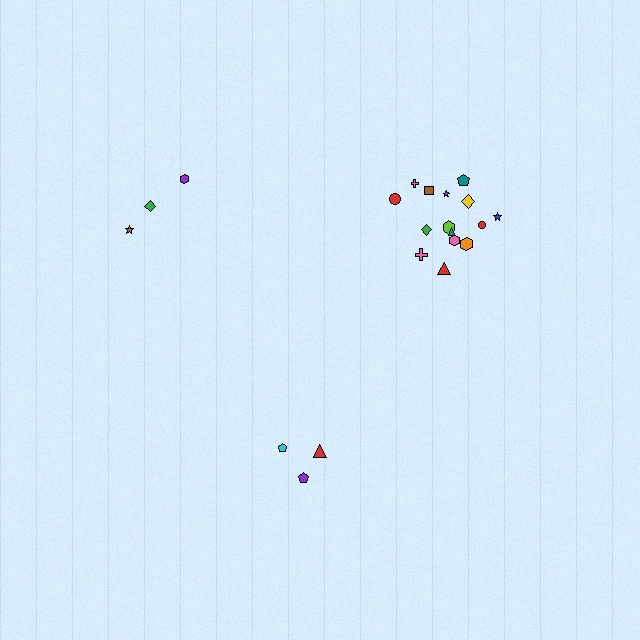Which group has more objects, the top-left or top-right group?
The top-right group.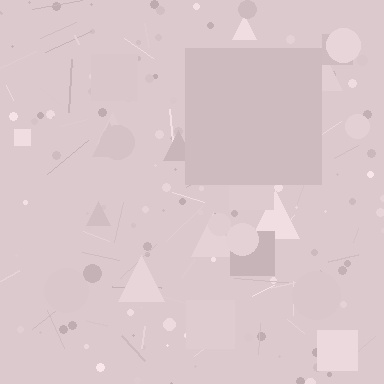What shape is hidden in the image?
A square is hidden in the image.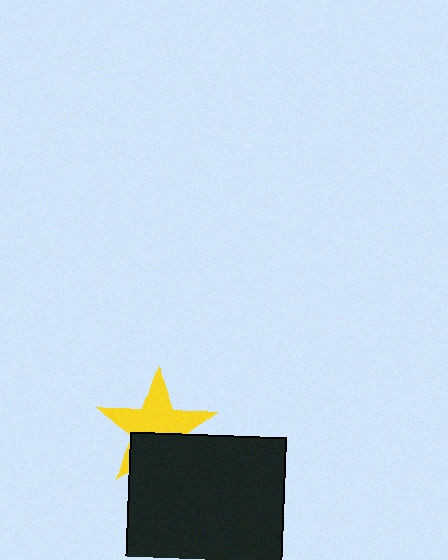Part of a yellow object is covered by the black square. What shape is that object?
It is a star.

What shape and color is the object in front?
The object in front is a black square.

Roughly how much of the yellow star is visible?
About half of it is visible (roughly 63%).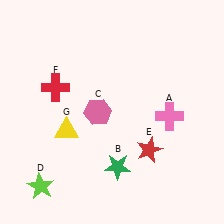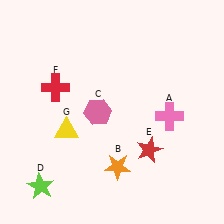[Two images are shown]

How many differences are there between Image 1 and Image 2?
There is 1 difference between the two images.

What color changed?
The star (B) changed from green in Image 1 to orange in Image 2.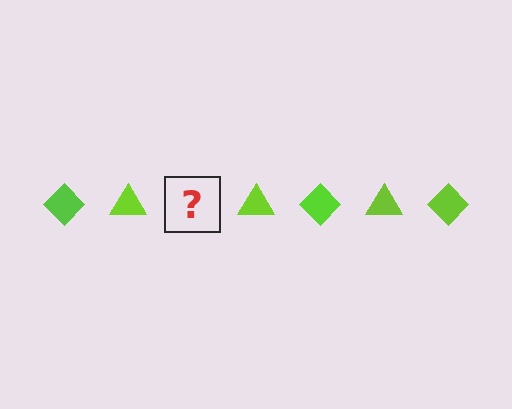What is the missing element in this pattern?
The missing element is a lime diamond.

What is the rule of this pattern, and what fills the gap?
The rule is that the pattern cycles through diamond, triangle shapes in lime. The gap should be filled with a lime diamond.